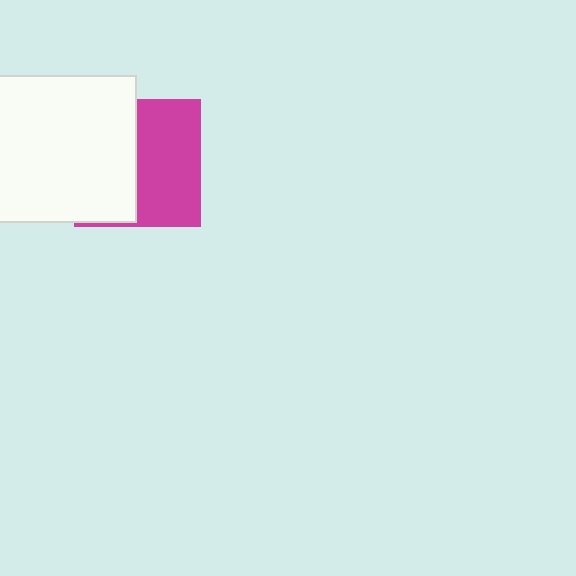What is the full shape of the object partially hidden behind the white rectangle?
The partially hidden object is a magenta square.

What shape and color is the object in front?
The object in front is a white rectangle.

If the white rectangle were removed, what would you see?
You would see the complete magenta square.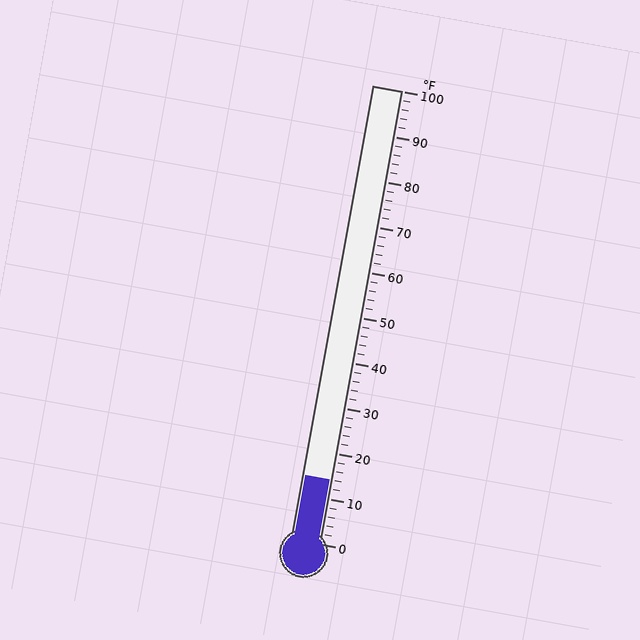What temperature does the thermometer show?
The thermometer shows approximately 14°F.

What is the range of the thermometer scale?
The thermometer scale ranges from 0°F to 100°F.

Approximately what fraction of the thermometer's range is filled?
The thermometer is filled to approximately 15% of its range.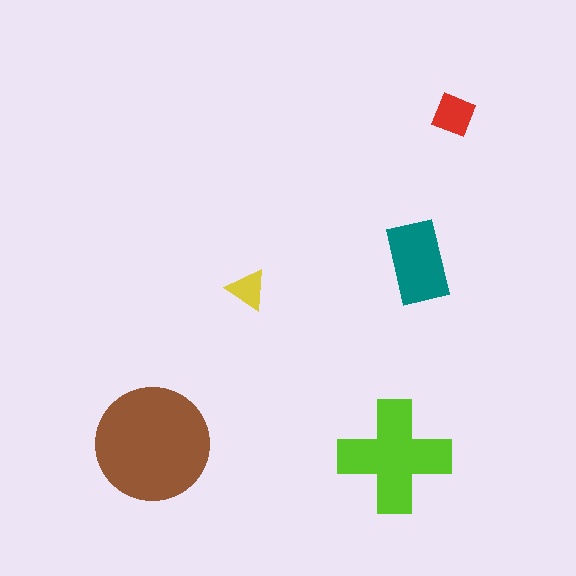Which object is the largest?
The brown circle.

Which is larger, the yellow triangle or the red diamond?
The red diamond.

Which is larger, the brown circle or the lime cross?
The brown circle.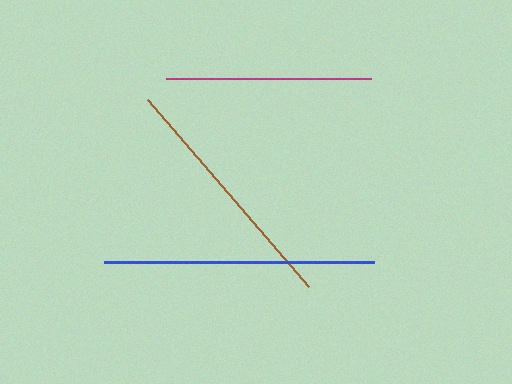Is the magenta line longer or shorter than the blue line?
The blue line is longer than the magenta line.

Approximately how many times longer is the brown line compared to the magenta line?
The brown line is approximately 1.2 times the length of the magenta line.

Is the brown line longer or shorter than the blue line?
The blue line is longer than the brown line.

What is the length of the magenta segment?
The magenta segment is approximately 204 pixels long.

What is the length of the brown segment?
The brown segment is approximately 247 pixels long.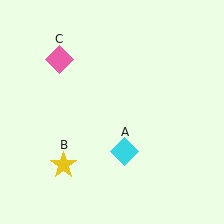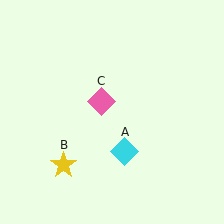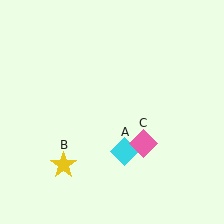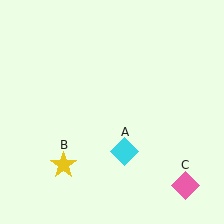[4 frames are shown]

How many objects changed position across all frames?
1 object changed position: pink diamond (object C).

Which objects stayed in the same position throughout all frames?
Cyan diamond (object A) and yellow star (object B) remained stationary.